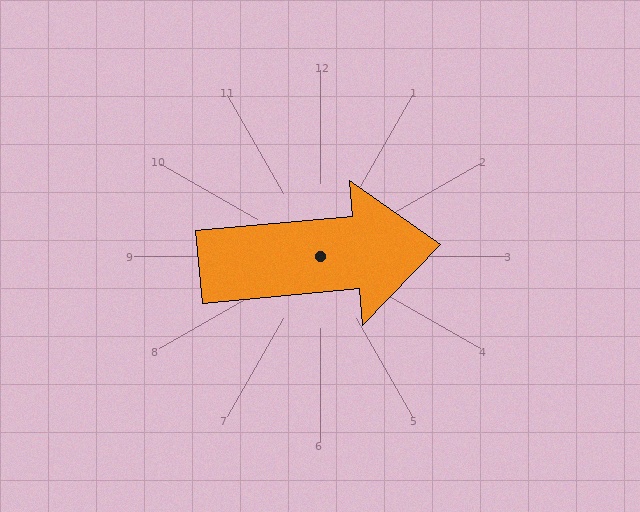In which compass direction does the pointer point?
East.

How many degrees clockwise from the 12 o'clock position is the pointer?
Approximately 85 degrees.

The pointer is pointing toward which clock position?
Roughly 3 o'clock.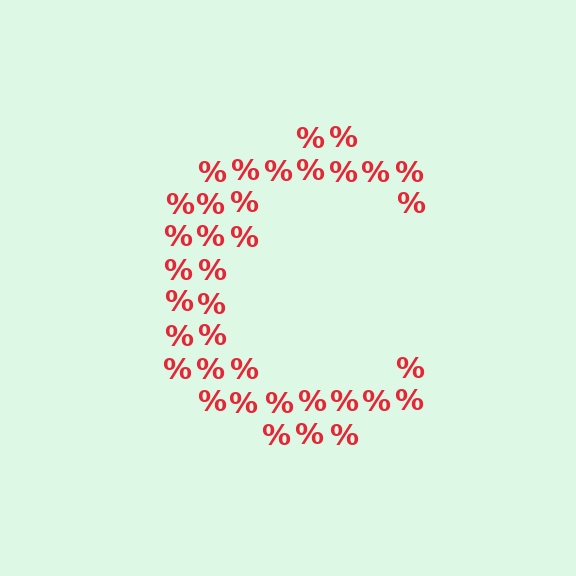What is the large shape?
The large shape is the letter C.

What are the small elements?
The small elements are percent signs.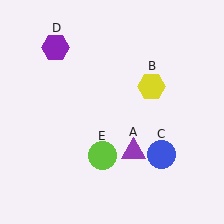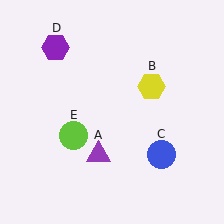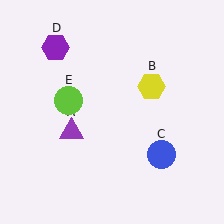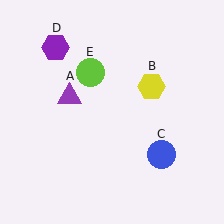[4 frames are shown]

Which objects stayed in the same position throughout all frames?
Yellow hexagon (object B) and blue circle (object C) and purple hexagon (object D) remained stationary.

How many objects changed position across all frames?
2 objects changed position: purple triangle (object A), lime circle (object E).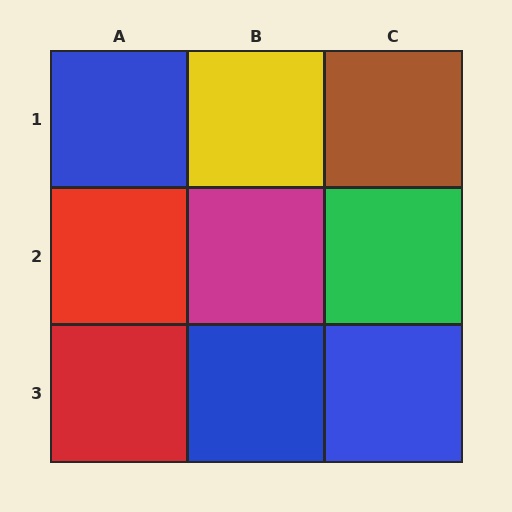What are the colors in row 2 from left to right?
Red, magenta, green.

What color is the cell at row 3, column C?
Blue.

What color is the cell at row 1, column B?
Yellow.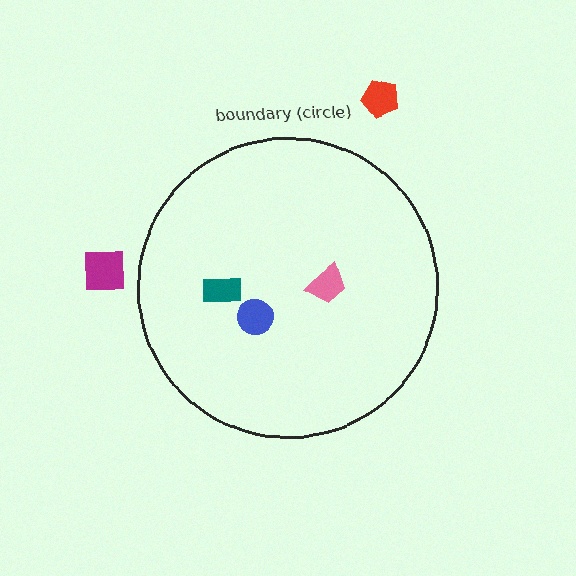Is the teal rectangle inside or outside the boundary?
Inside.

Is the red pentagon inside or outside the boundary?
Outside.